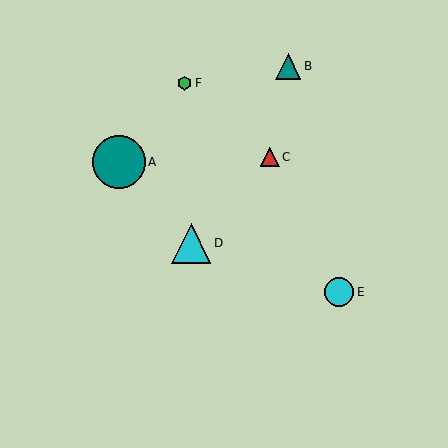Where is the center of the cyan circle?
The center of the cyan circle is at (339, 292).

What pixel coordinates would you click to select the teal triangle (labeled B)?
Click at (288, 66) to select the teal triangle B.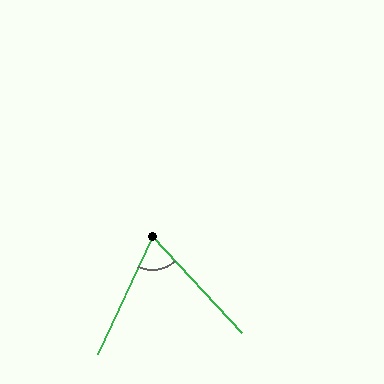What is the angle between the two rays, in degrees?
Approximately 68 degrees.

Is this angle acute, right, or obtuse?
It is acute.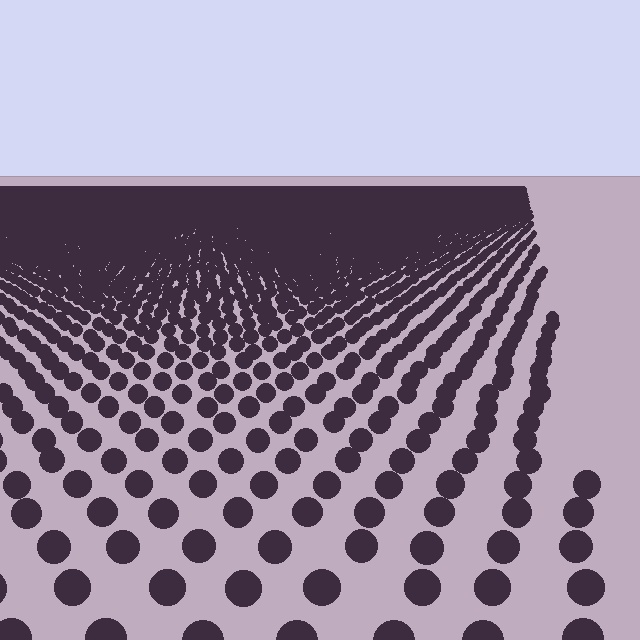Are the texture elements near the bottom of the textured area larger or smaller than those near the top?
Larger. Near the bottom, elements are closer to the viewer and appear at a bigger on-screen size.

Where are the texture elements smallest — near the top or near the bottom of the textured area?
Near the top.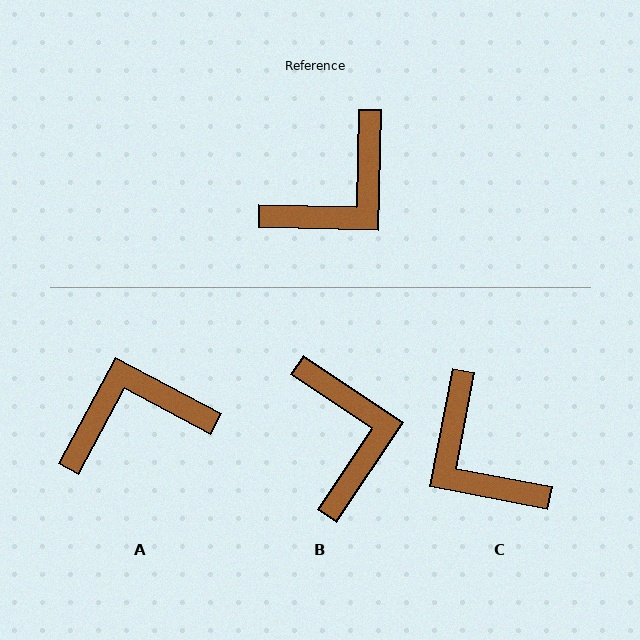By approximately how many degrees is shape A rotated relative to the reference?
Approximately 153 degrees counter-clockwise.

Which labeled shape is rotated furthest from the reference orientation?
A, about 153 degrees away.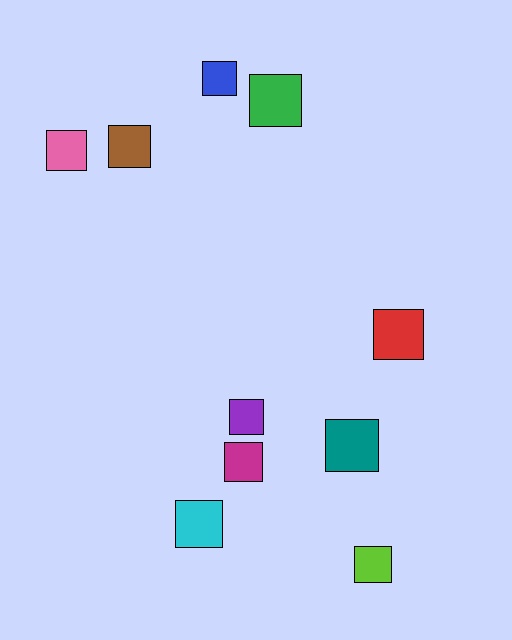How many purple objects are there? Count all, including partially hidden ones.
There is 1 purple object.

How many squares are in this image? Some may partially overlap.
There are 10 squares.